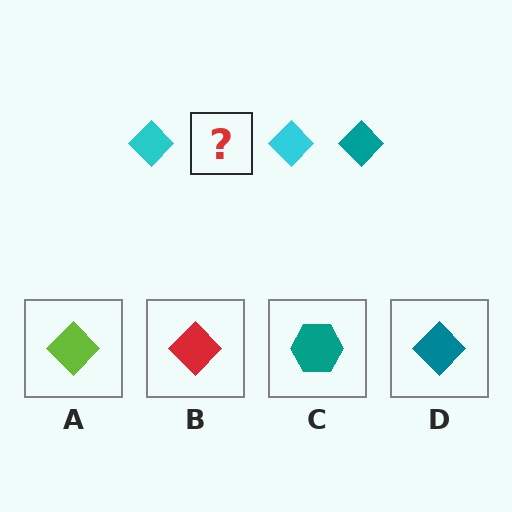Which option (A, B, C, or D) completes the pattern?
D.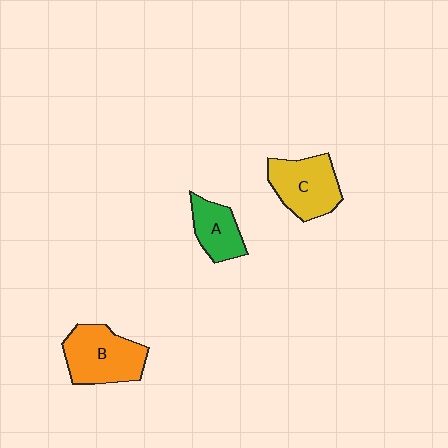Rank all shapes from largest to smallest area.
From largest to smallest: B (orange), C (yellow), A (green).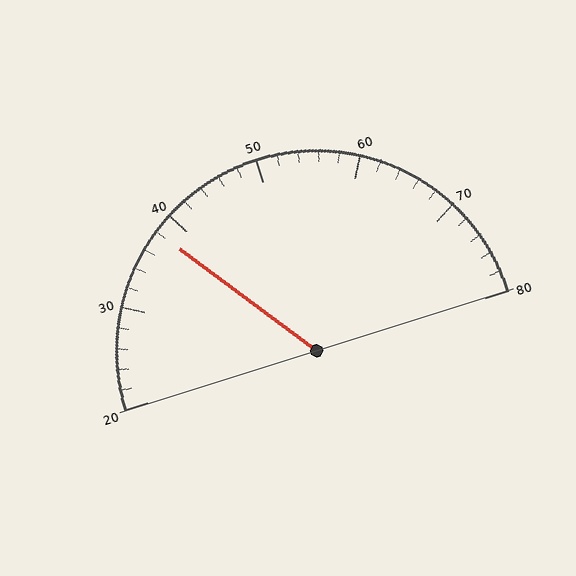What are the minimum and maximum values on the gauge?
The gauge ranges from 20 to 80.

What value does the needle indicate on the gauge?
The needle indicates approximately 38.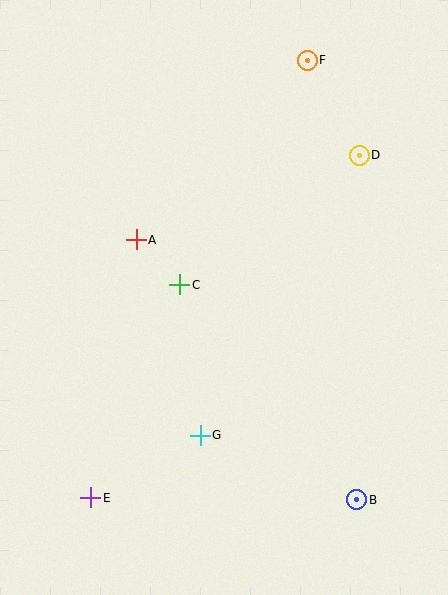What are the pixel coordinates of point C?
Point C is at (180, 285).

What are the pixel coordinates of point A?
Point A is at (136, 240).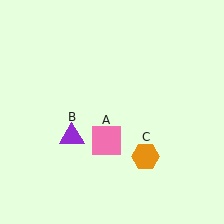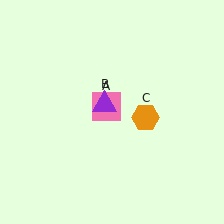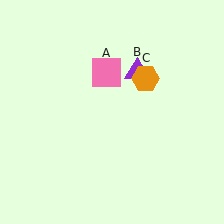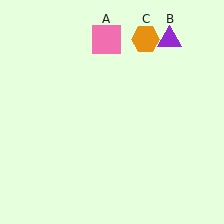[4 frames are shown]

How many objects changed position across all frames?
3 objects changed position: pink square (object A), purple triangle (object B), orange hexagon (object C).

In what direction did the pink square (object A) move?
The pink square (object A) moved up.